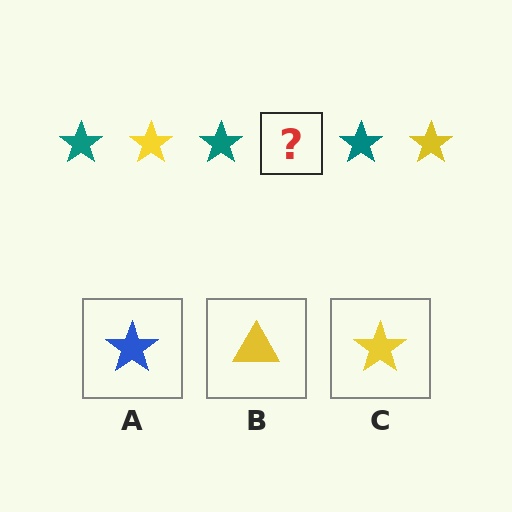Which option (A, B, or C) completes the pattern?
C.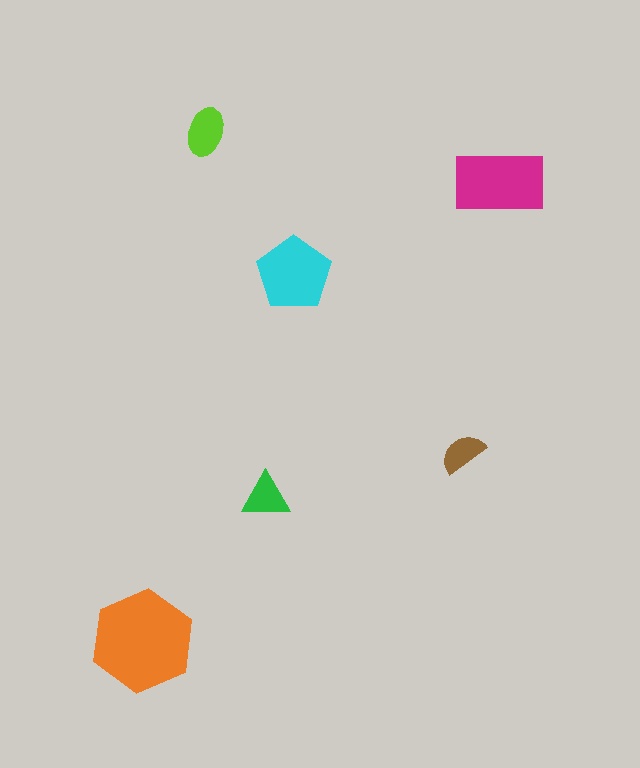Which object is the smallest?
The brown semicircle.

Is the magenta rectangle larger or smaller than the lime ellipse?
Larger.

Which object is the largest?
The orange hexagon.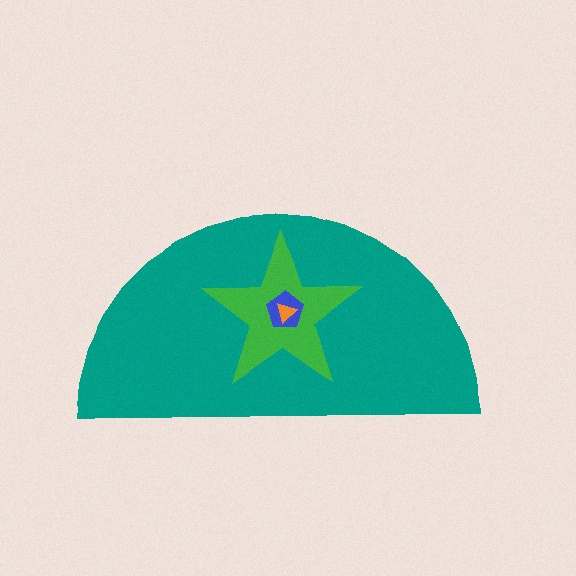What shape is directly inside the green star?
The blue pentagon.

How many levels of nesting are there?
4.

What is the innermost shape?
The orange triangle.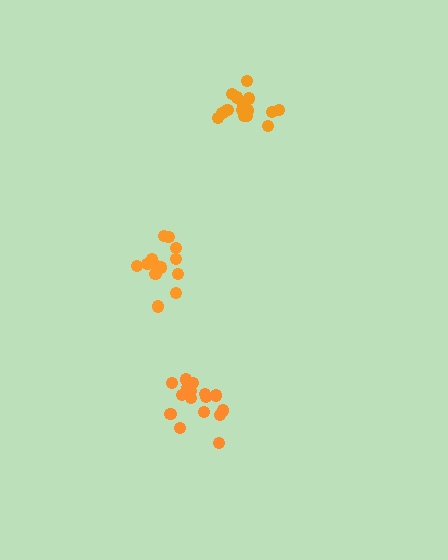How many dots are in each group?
Group 1: 16 dots, Group 2: 16 dots, Group 3: 13 dots (45 total).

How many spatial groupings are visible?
There are 3 spatial groupings.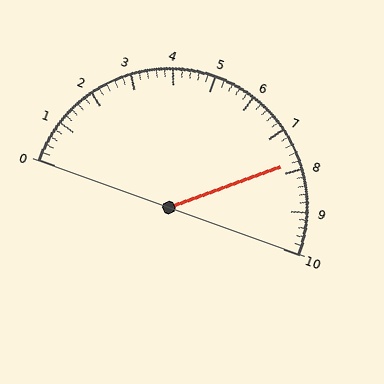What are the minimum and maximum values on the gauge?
The gauge ranges from 0 to 10.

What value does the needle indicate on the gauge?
The needle indicates approximately 7.8.